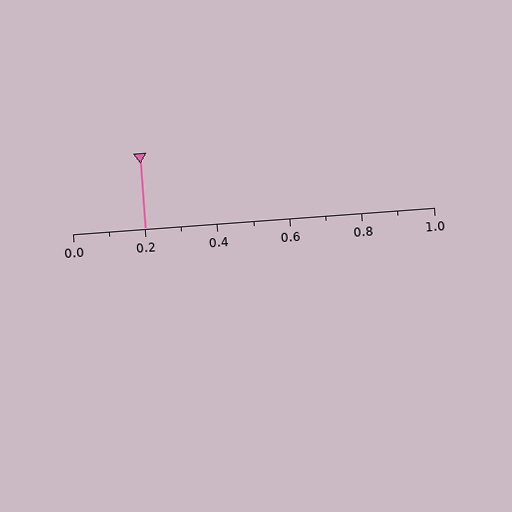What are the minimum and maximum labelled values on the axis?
The axis runs from 0.0 to 1.0.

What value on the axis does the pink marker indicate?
The marker indicates approximately 0.2.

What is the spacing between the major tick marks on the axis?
The major ticks are spaced 0.2 apart.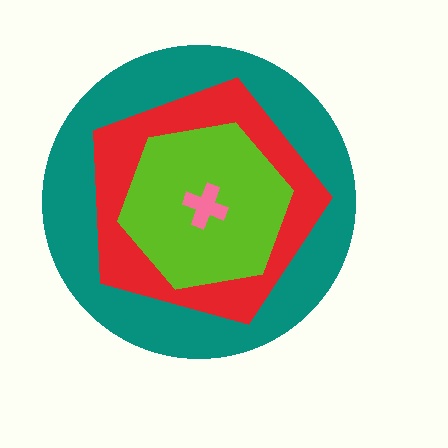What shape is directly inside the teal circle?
The red pentagon.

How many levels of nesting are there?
4.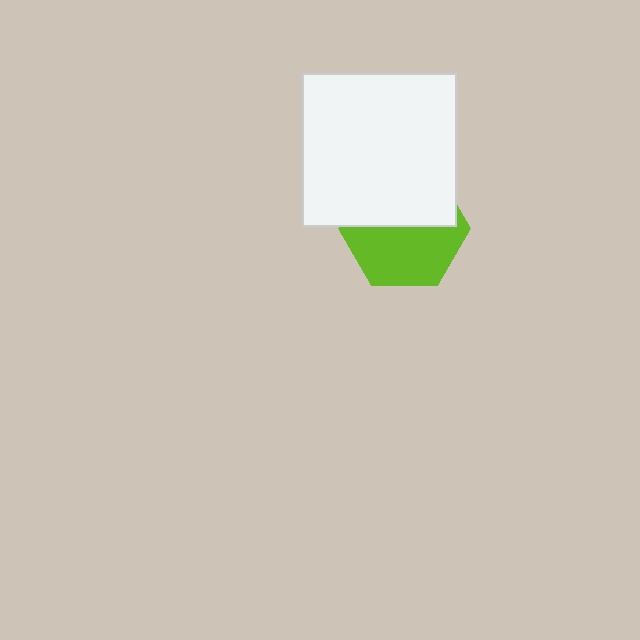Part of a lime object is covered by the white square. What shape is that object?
It is a hexagon.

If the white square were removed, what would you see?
You would see the complete lime hexagon.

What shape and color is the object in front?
The object in front is a white square.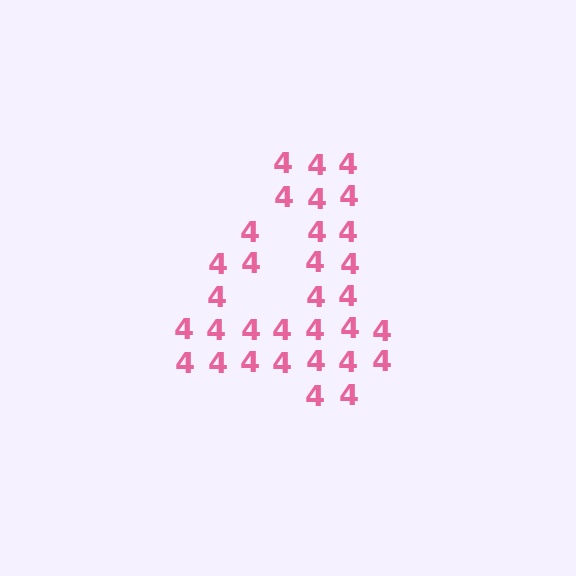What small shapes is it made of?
It is made of small digit 4's.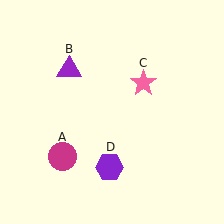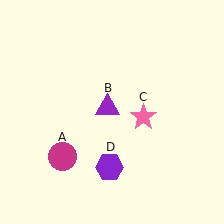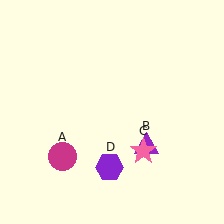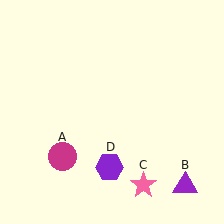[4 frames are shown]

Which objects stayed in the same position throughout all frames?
Magenta circle (object A) and purple hexagon (object D) remained stationary.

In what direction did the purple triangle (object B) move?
The purple triangle (object B) moved down and to the right.